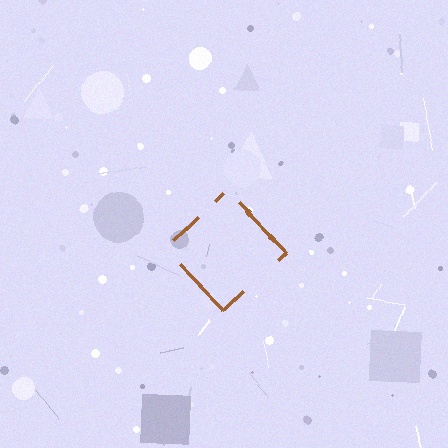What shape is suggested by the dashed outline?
The dashed outline suggests a diamond.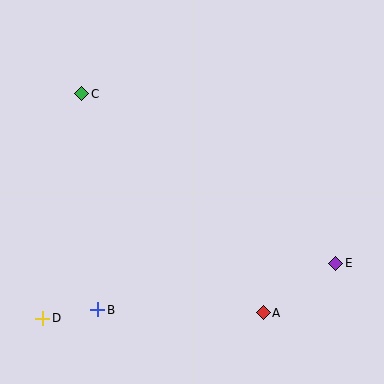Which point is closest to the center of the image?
Point A at (263, 313) is closest to the center.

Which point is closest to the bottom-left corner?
Point D is closest to the bottom-left corner.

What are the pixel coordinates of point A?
Point A is at (263, 313).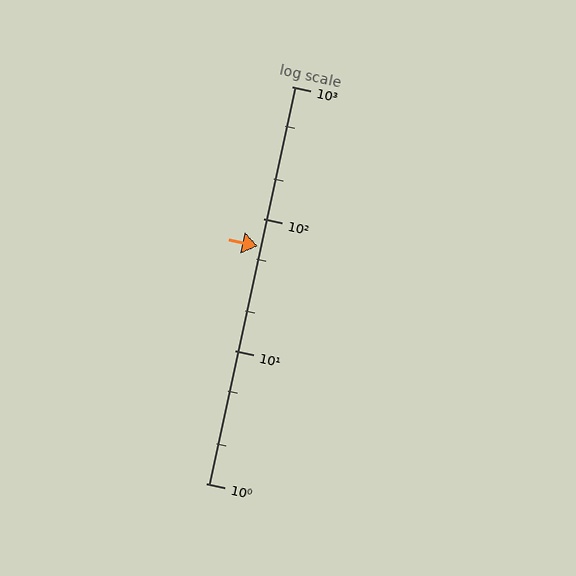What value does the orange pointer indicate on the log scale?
The pointer indicates approximately 62.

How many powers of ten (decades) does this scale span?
The scale spans 3 decades, from 1 to 1000.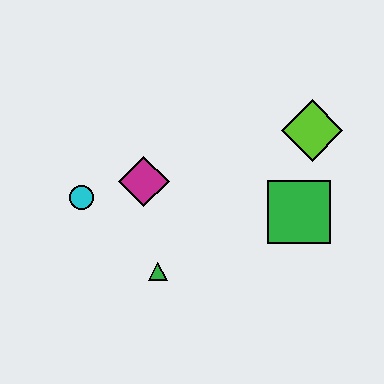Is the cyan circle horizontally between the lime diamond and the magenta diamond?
No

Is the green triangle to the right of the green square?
No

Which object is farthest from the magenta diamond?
The lime diamond is farthest from the magenta diamond.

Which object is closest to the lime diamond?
The green square is closest to the lime diamond.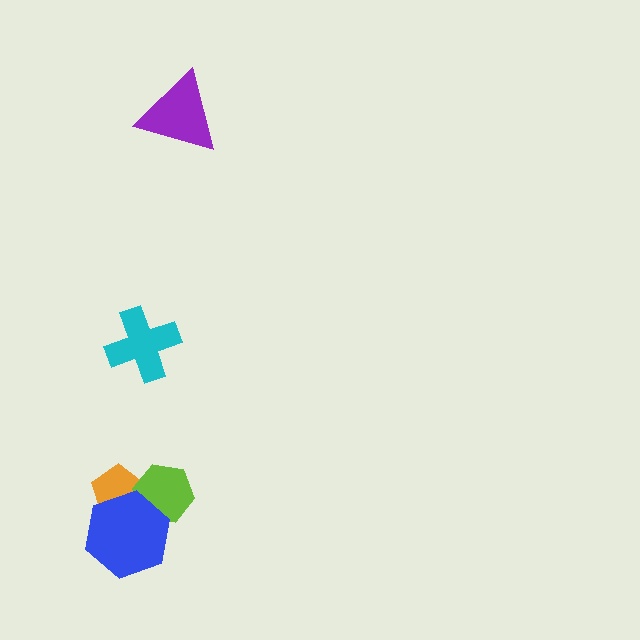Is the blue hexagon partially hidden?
No, no other shape covers it.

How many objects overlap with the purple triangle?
0 objects overlap with the purple triangle.